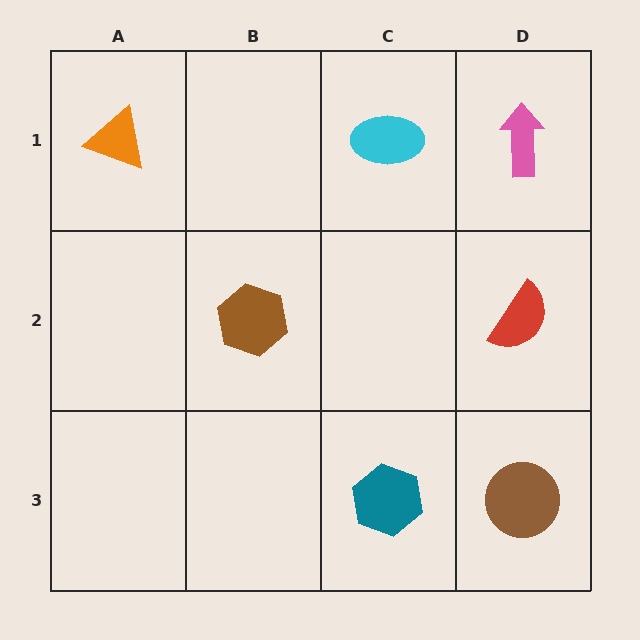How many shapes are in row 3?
2 shapes.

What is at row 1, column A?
An orange triangle.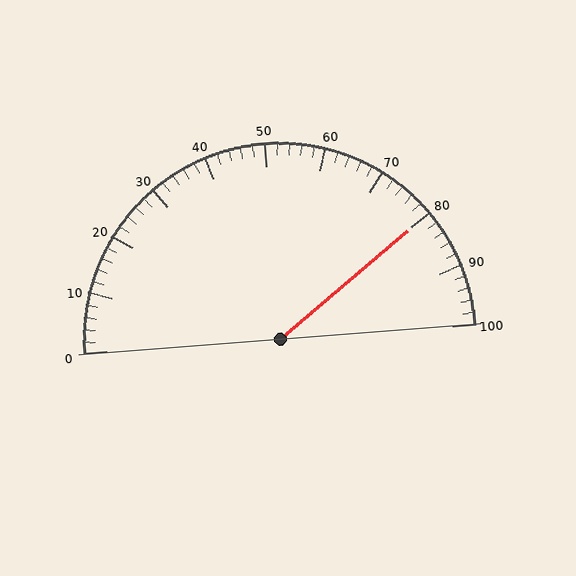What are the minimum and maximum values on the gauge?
The gauge ranges from 0 to 100.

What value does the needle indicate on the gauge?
The needle indicates approximately 80.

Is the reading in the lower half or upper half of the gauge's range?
The reading is in the upper half of the range (0 to 100).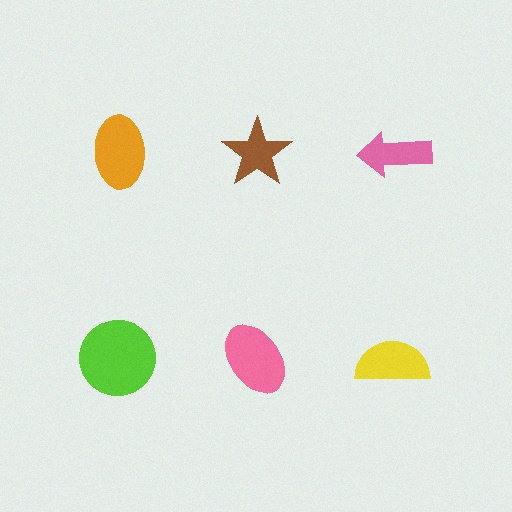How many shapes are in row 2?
3 shapes.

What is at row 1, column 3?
A pink arrow.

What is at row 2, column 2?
A pink ellipse.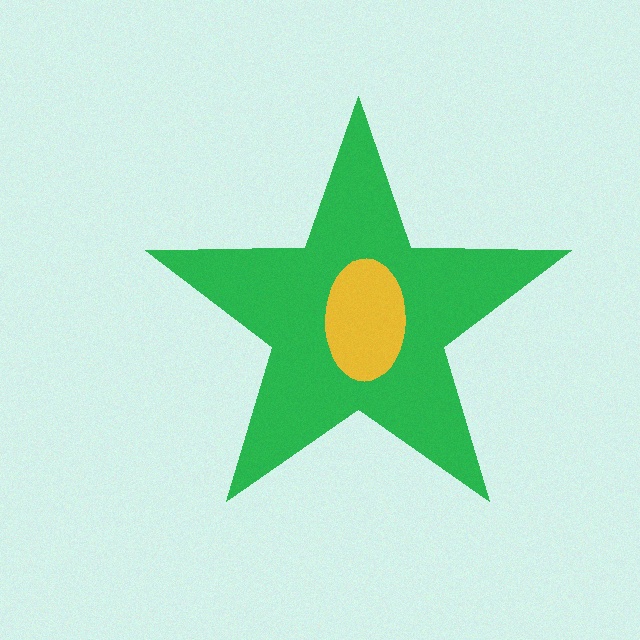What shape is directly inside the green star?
The yellow ellipse.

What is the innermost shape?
The yellow ellipse.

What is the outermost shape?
The green star.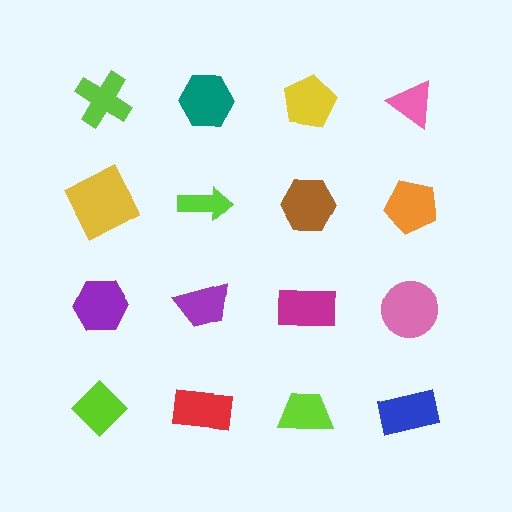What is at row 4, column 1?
A lime diamond.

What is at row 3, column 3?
A magenta rectangle.